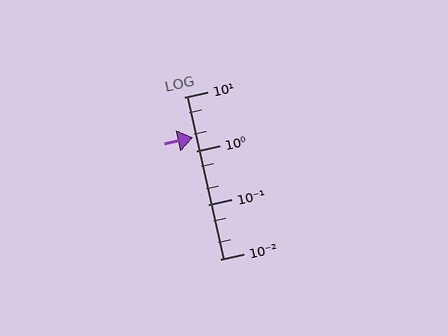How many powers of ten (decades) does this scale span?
The scale spans 3 decades, from 0.01 to 10.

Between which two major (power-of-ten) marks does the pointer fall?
The pointer is between 1 and 10.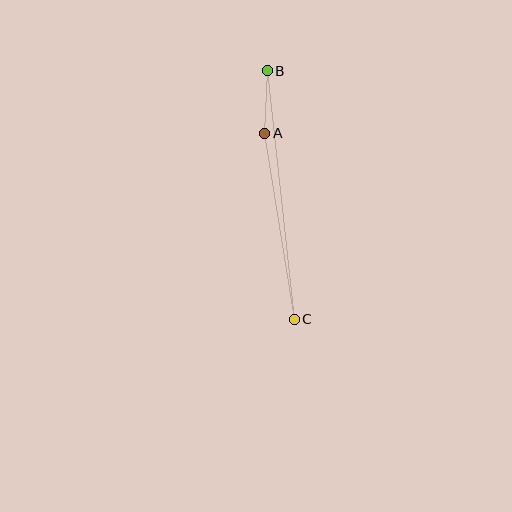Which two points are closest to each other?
Points A and B are closest to each other.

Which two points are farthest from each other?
Points B and C are farthest from each other.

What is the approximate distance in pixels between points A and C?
The distance between A and C is approximately 188 pixels.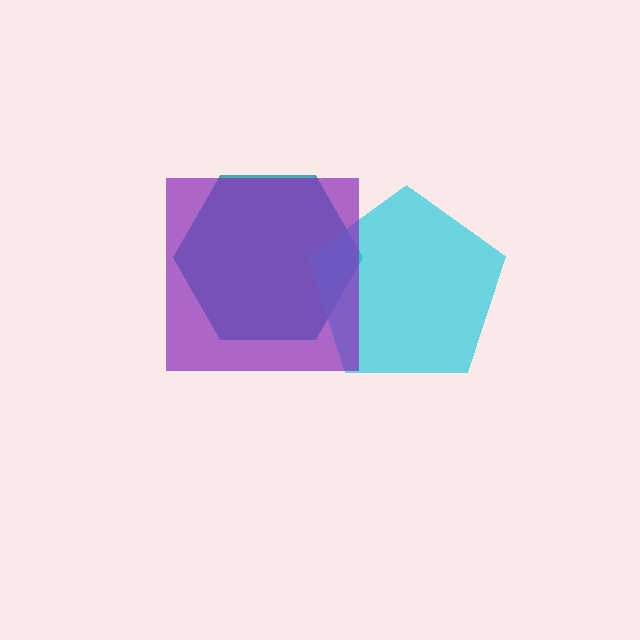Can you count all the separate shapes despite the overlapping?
Yes, there are 3 separate shapes.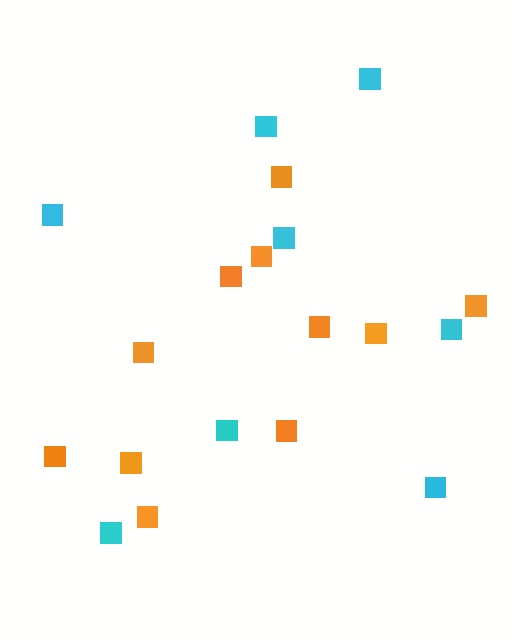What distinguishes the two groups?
There are 2 groups: one group of orange squares (11) and one group of cyan squares (8).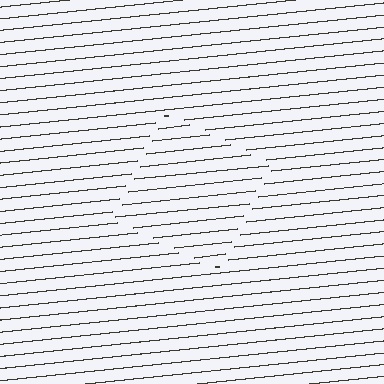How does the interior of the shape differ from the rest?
The interior of the shape contains the same grating, shifted by half a period — the contour is defined by the phase discontinuity where line-ends from the inner and outer gratings abut.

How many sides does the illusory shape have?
4 sides — the line-ends trace a square.